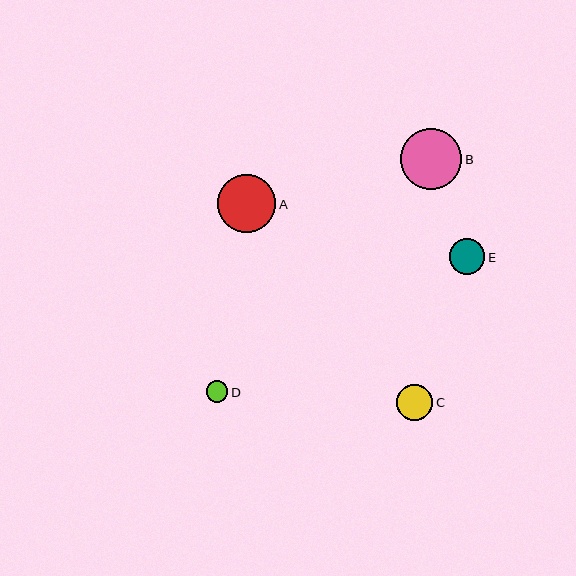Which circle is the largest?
Circle B is the largest with a size of approximately 61 pixels.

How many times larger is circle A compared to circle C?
Circle A is approximately 1.6 times the size of circle C.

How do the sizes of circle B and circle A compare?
Circle B and circle A are approximately the same size.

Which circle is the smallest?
Circle D is the smallest with a size of approximately 22 pixels.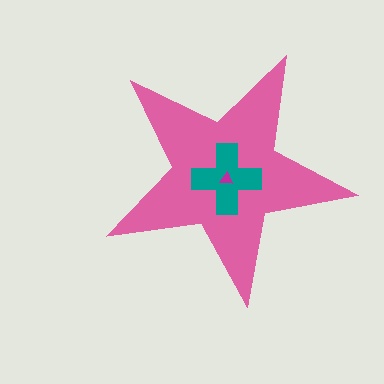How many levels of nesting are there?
3.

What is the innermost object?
The magenta triangle.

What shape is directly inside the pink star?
The teal cross.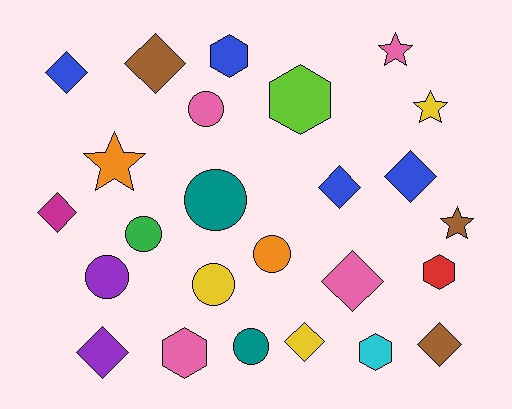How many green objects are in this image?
There is 1 green object.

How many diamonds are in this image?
There are 9 diamonds.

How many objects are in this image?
There are 25 objects.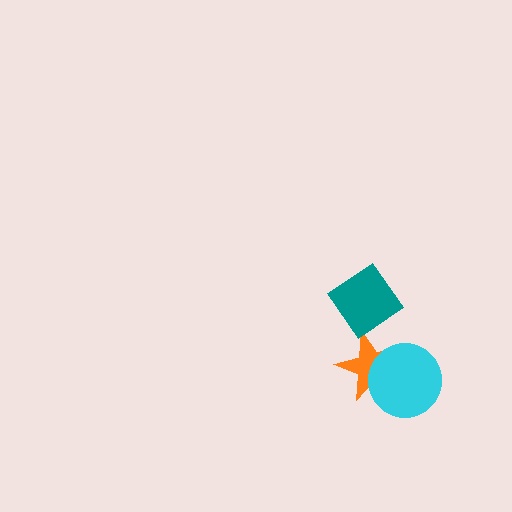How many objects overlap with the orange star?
1 object overlaps with the orange star.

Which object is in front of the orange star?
The cyan circle is in front of the orange star.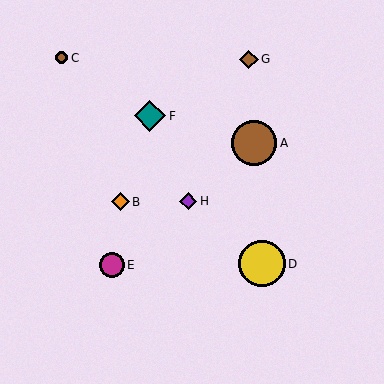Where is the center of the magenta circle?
The center of the magenta circle is at (112, 265).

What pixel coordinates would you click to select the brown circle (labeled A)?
Click at (254, 143) to select the brown circle A.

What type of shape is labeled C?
Shape C is a brown circle.